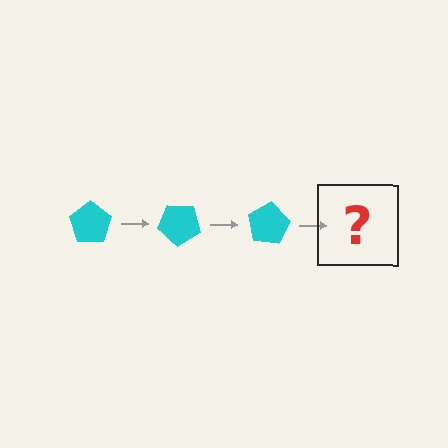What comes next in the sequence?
The next element should be a cyan pentagon rotated 120 degrees.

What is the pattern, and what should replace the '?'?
The pattern is that the pentagon rotates 40 degrees each step. The '?' should be a cyan pentagon rotated 120 degrees.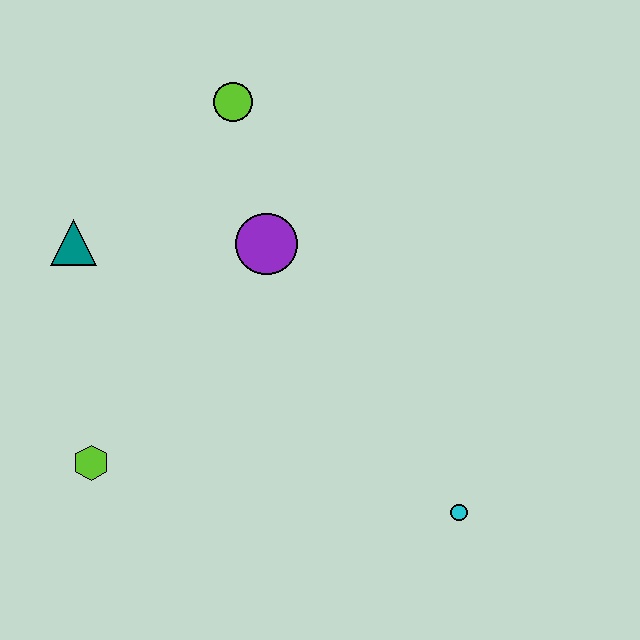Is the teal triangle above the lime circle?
No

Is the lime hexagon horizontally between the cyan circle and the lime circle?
No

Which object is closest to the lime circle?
The purple circle is closest to the lime circle.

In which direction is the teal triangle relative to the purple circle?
The teal triangle is to the left of the purple circle.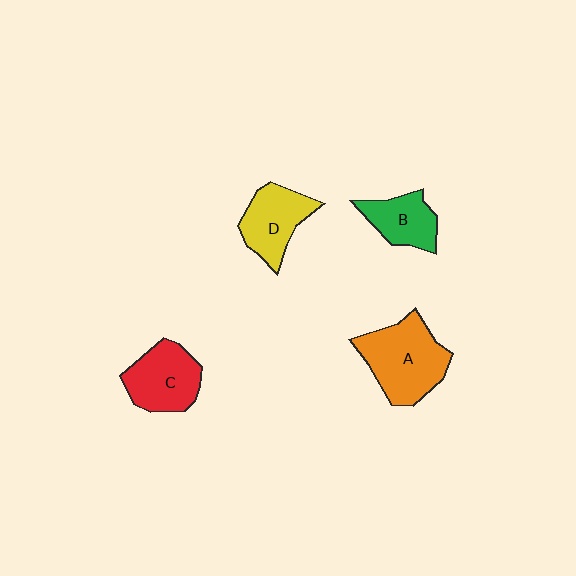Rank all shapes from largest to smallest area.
From largest to smallest: A (orange), C (red), D (yellow), B (green).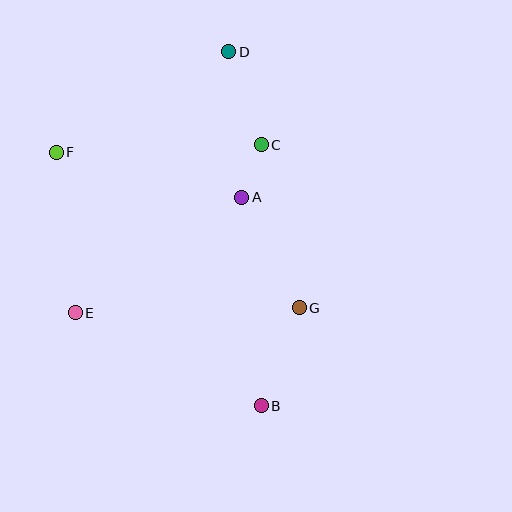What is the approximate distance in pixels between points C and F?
The distance between C and F is approximately 205 pixels.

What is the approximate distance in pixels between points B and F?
The distance between B and F is approximately 326 pixels.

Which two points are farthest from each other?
Points B and D are farthest from each other.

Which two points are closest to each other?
Points A and C are closest to each other.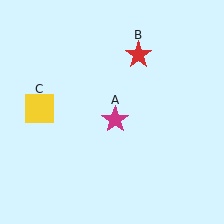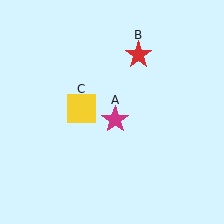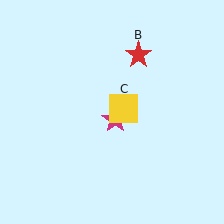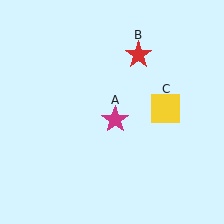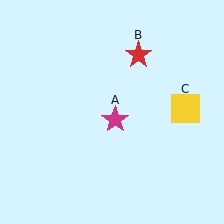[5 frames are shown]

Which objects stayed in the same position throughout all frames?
Magenta star (object A) and red star (object B) remained stationary.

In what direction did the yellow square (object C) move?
The yellow square (object C) moved right.